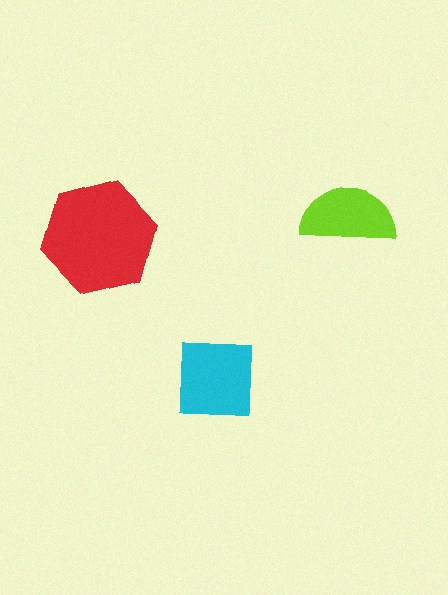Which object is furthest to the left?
The red hexagon is leftmost.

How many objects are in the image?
There are 3 objects in the image.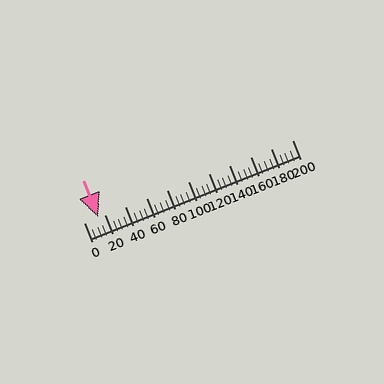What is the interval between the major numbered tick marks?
The major tick marks are spaced 20 units apart.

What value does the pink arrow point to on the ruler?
The pink arrow points to approximately 14.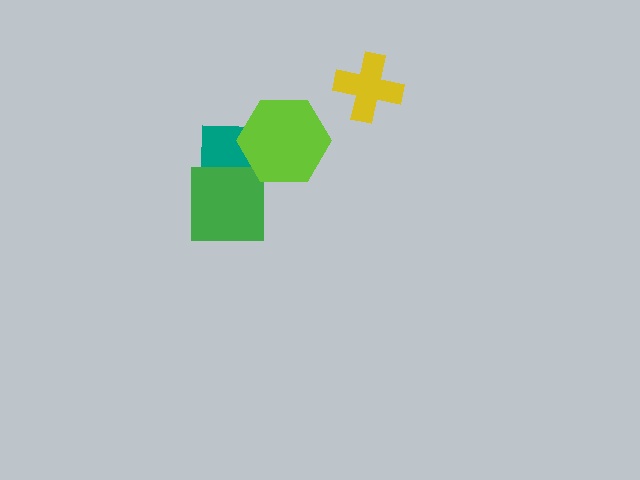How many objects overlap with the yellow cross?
0 objects overlap with the yellow cross.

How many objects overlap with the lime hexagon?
1 object overlaps with the lime hexagon.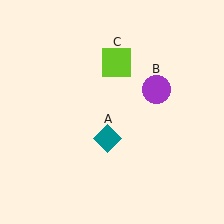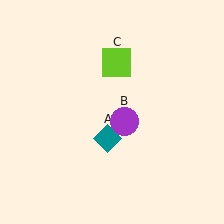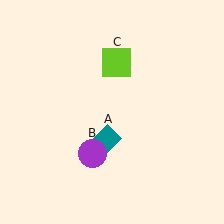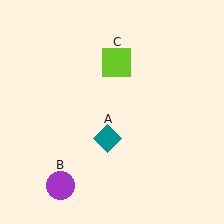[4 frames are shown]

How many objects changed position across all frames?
1 object changed position: purple circle (object B).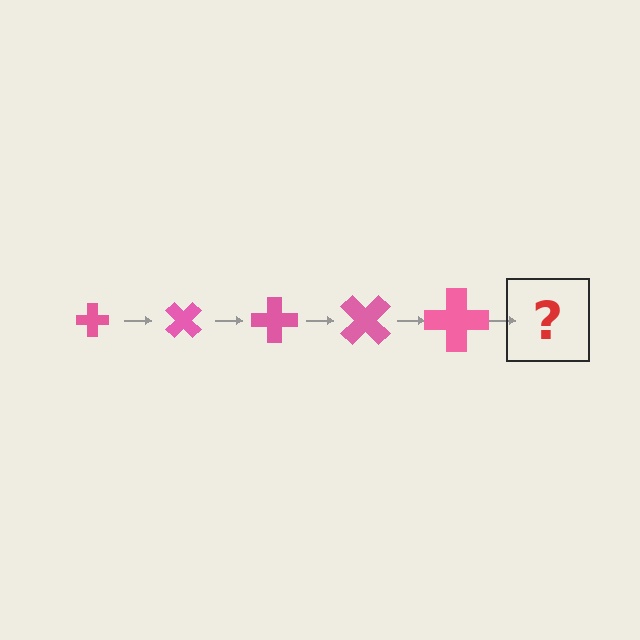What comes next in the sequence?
The next element should be a cross, larger than the previous one and rotated 225 degrees from the start.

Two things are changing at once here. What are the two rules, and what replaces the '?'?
The two rules are that the cross grows larger each step and it rotates 45 degrees each step. The '?' should be a cross, larger than the previous one and rotated 225 degrees from the start.